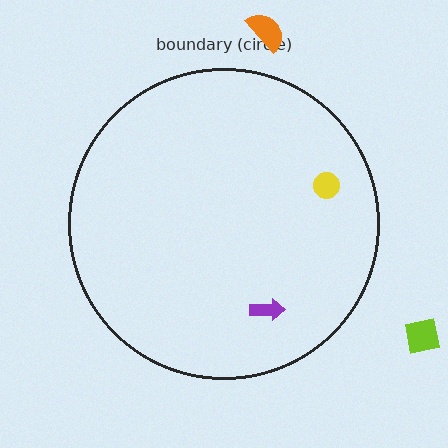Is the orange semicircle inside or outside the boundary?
Outside.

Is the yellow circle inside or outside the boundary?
Inside.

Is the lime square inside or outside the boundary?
Outside.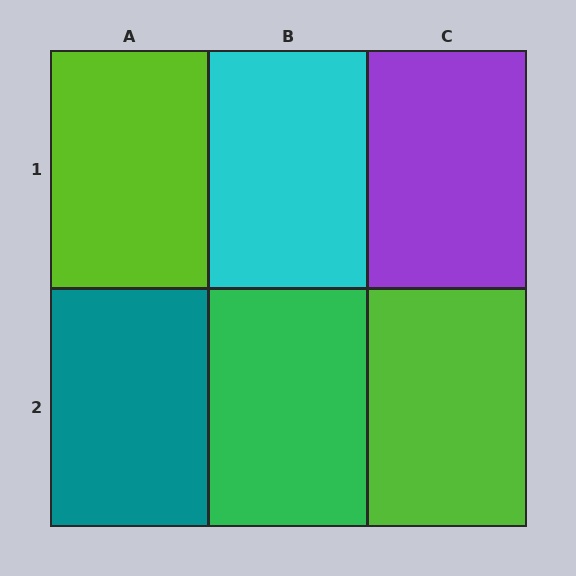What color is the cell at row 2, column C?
Lime.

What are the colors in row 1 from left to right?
Lime, cyan, purple.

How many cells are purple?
1 cell is purple.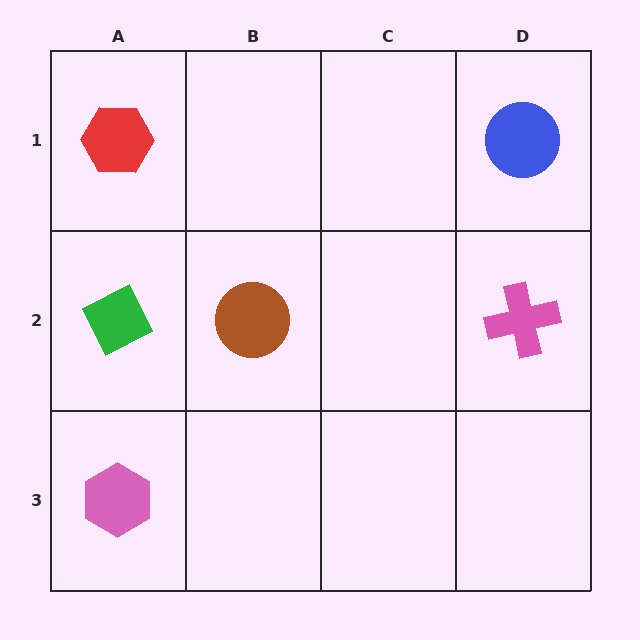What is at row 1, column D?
A blue circle.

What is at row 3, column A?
A pink hexagon.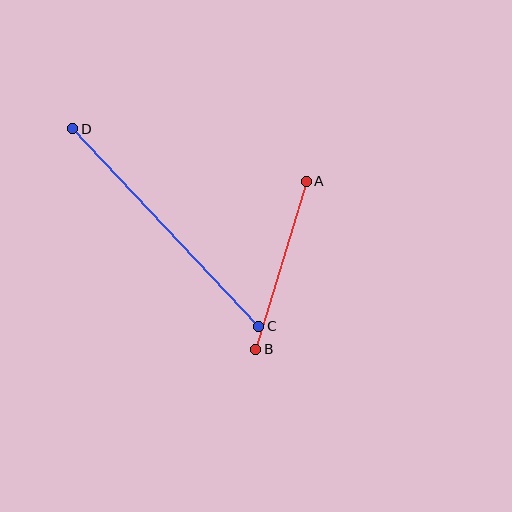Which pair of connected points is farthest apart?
Points C and D are farthest apart.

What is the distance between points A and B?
The distance is approximately 175 pixels.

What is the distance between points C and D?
The distance is approximately 271 pixels.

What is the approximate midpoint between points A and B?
The midpoint is at approximately (281, 265) pixels.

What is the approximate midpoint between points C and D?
The midpoint is at approximately (166, 227) pixels.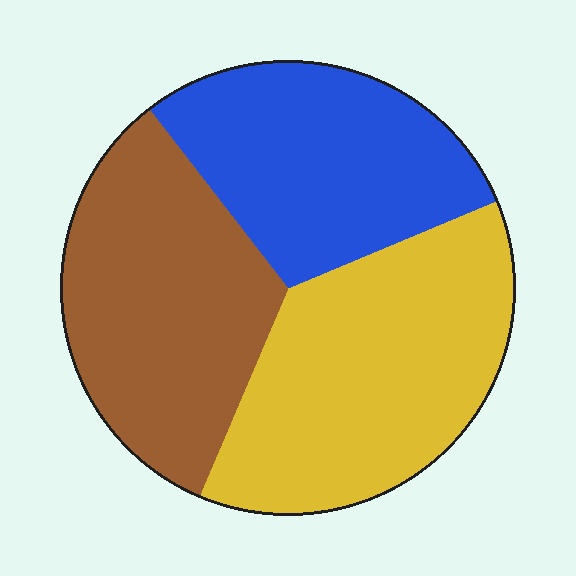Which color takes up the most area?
Yellow, at roughly 40%.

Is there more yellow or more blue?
Yellow.